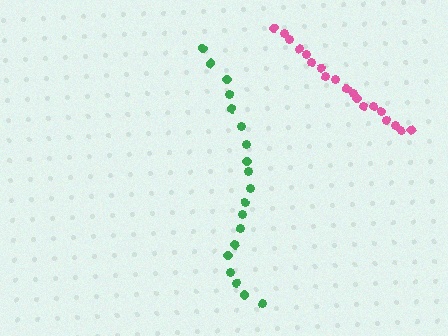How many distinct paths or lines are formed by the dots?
There are 2 distinct paths.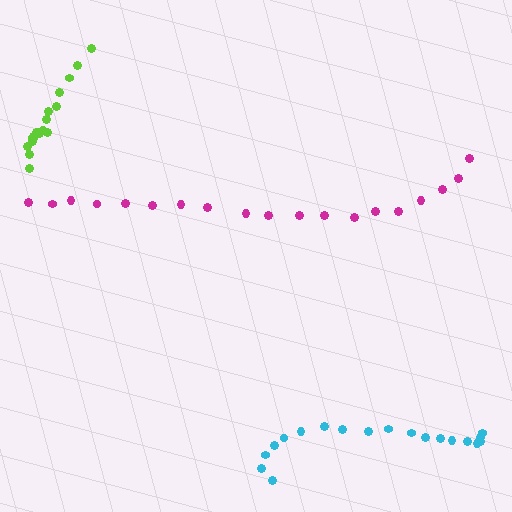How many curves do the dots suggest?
There are 3 distinct paths.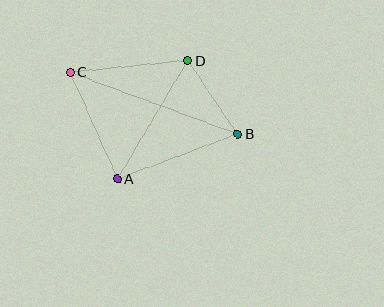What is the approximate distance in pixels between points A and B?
The distance between A and B is approximately 128 pixels.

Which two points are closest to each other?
Points B and D are closest to each other.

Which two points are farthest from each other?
Points B and C are farthest from each other.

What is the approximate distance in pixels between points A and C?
The distance between A and C is approximately 117 pixels.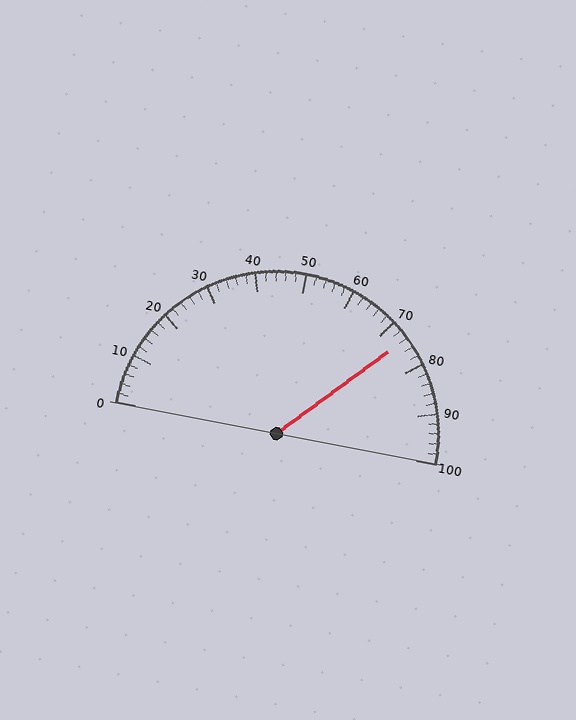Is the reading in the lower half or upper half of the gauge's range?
The reading is in the upper half of the range (0 to 100).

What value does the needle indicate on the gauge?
The needle indicates approximately 74.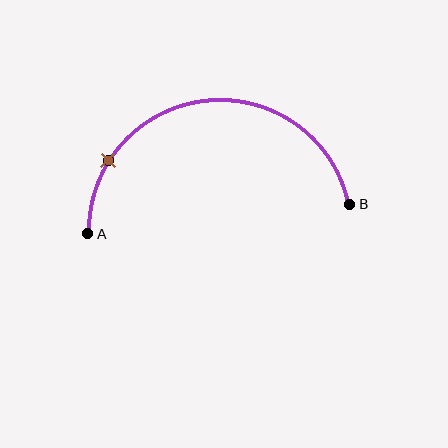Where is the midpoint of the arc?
The arc midpoint is the point on the curve farthest from the straight line joining A and B. It sits above that line.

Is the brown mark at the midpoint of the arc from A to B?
No. The brown mark lies on the arc but is closer to endpoint A. The arc midpoint would be at the point on the curve equidistant along the arc from both A and B.